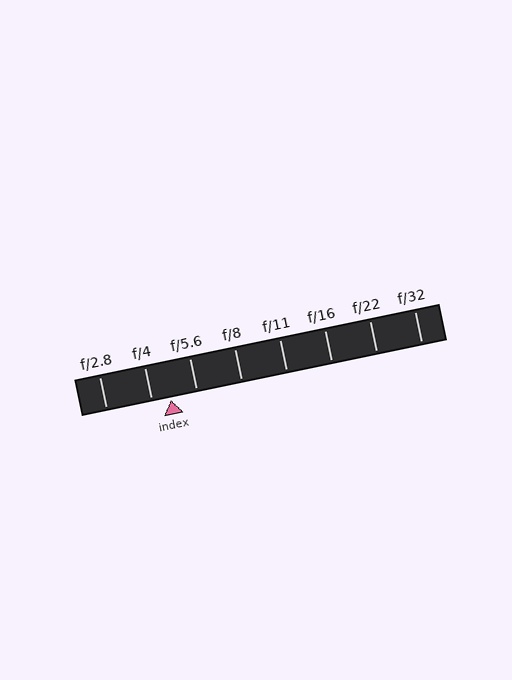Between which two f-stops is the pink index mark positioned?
The index mark is between f/4 and f/5.6.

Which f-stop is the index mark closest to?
The index mark is closest to f/4.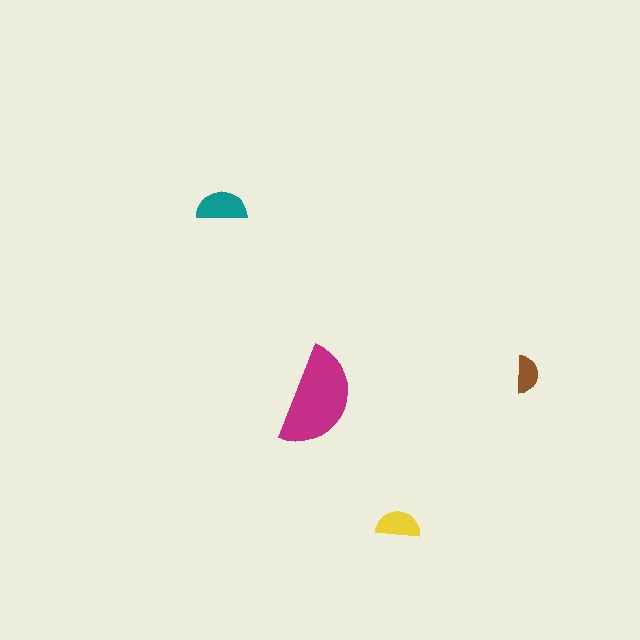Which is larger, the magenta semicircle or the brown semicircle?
The magenta one.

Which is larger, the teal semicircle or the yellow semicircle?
The teal one.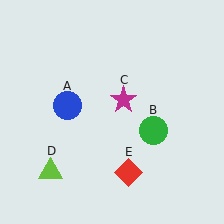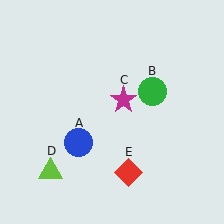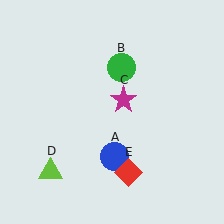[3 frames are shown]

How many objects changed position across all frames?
2 objects changed position: blue circle (object A), green circle (object B).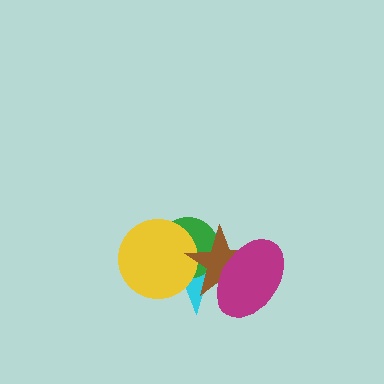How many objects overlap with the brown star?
4 objects overlap with the brown star.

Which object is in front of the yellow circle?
The brown star is in front of the yellow circle.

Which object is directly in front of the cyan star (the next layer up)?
The green circle is directly in front of the cyan star.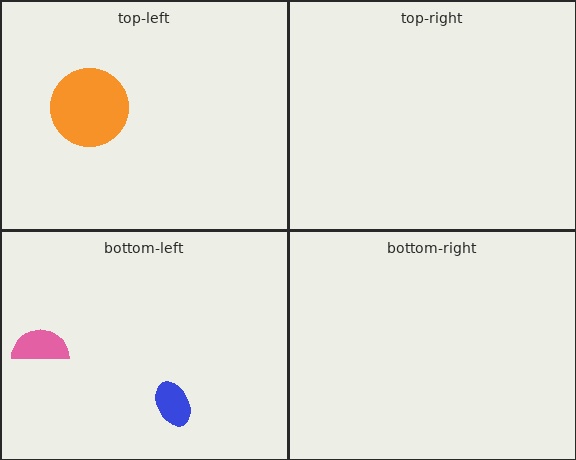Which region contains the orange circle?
The top-left region.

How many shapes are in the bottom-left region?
2.